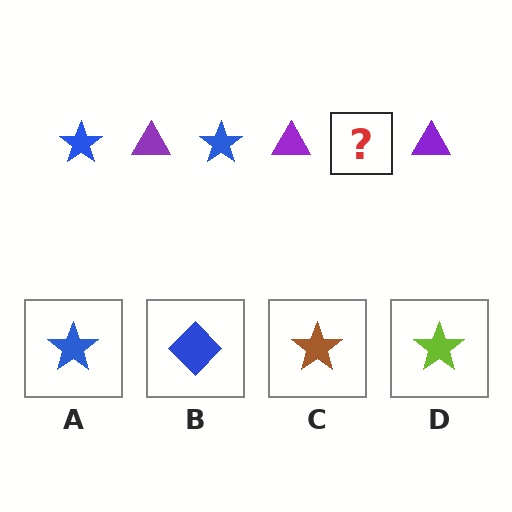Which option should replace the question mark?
Option A.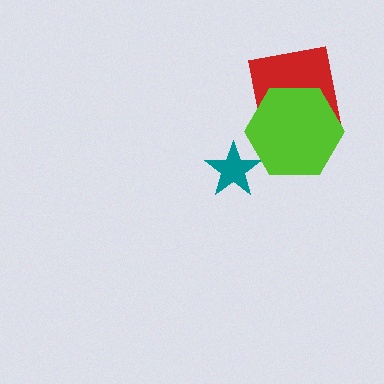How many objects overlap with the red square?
1 object overlaps with the red square.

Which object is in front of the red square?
The lime hexagon is in front of the red square.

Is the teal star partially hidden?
No, no other shape covers it.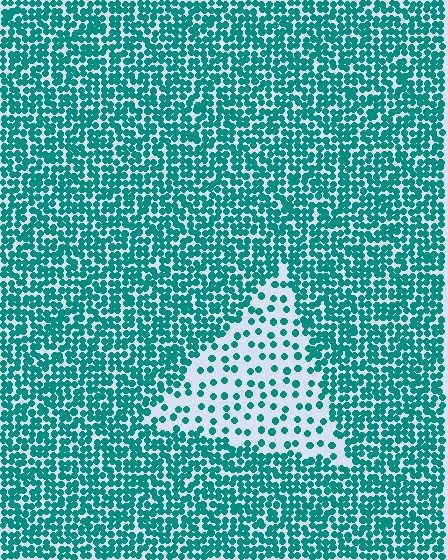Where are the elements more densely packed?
The elements are more densely packed outside the triangle boundary.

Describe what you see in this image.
The image contains small teal elements arranged at two different densities. A triangle-shaped region is visible where the elements are less densely packed than the surrounding area.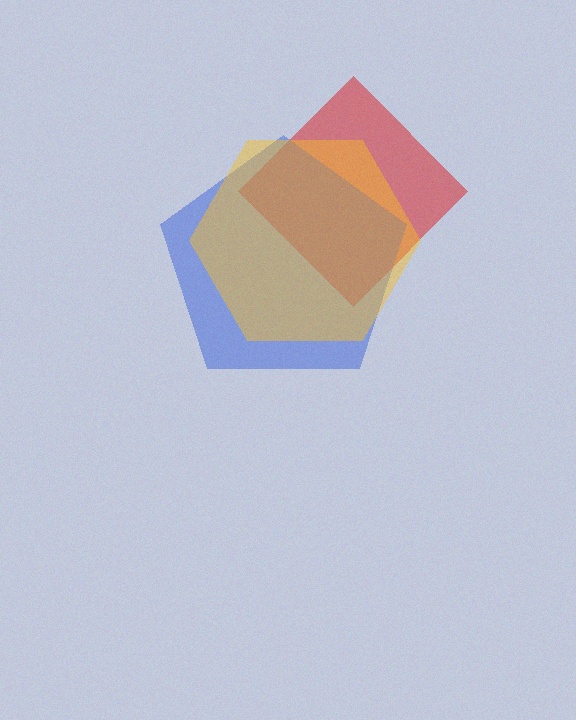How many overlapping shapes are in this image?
There are 3 overlapping shapes in the image.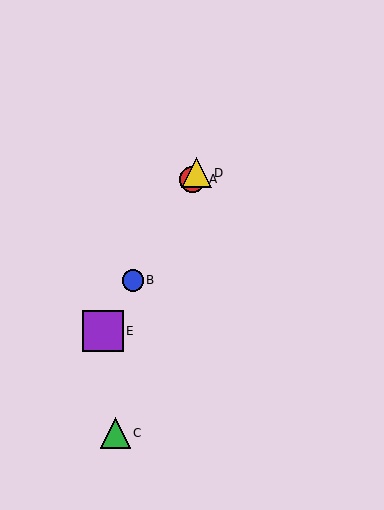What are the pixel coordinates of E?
Object E is at (103, 331).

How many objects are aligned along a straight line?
4 objects (A, B, D, E) are aligned along a straight line.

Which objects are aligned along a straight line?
Objects A, B, D, E are aligned along a straight line.